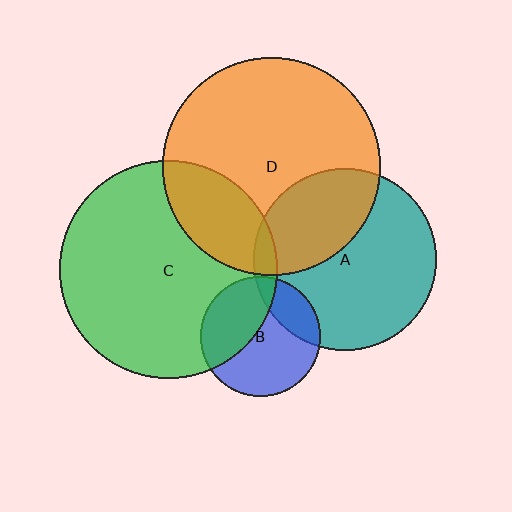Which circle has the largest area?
Circle C (green).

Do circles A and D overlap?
Yes.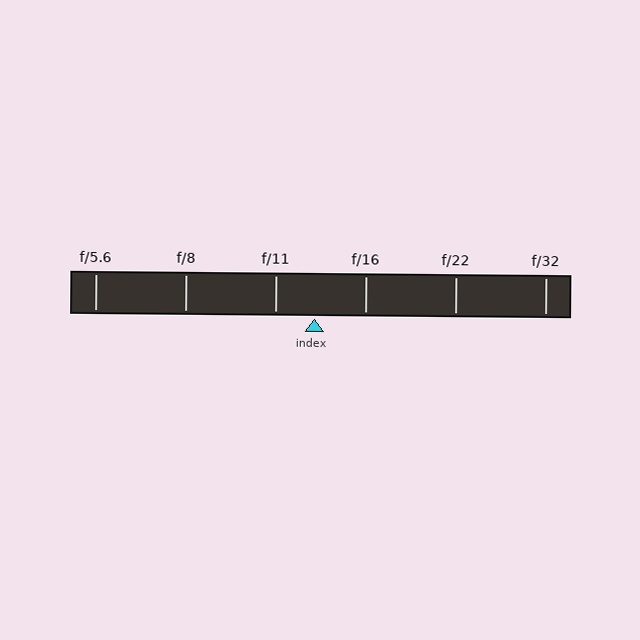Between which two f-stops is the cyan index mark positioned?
The index mark is between f/11 and f/16.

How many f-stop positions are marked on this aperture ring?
There are 6 f-stop positions marked.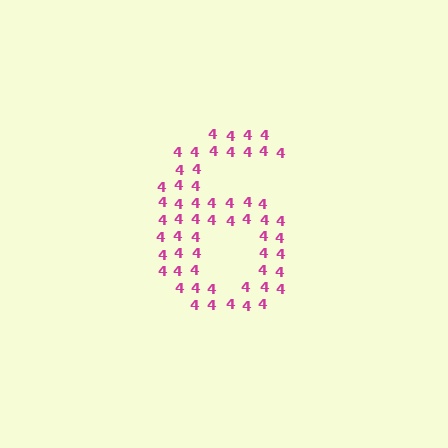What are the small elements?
The small elements are digit 4's.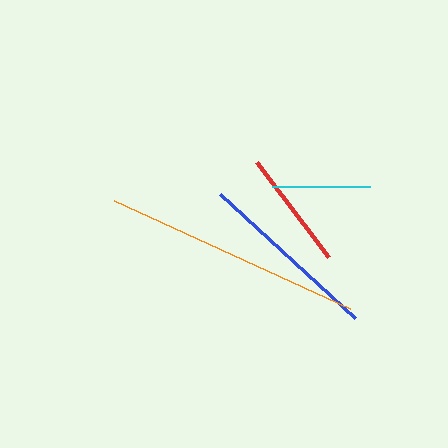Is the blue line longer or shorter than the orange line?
The orange line is longer than the blue line.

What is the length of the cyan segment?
The cyan segment is approximately 98 pixels long.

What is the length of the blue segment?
The blue segment is approximately 183 pixels long.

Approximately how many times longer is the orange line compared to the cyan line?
The orange line is approximately 2.6 times the length of the cyan line.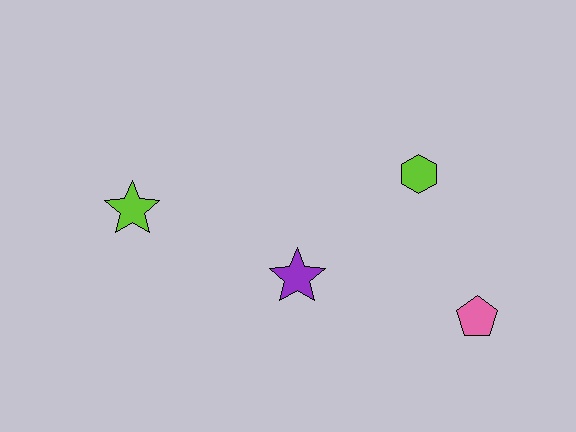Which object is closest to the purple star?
The lime hexagon is closest to the purple star.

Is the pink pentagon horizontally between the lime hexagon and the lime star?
No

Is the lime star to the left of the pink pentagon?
Yes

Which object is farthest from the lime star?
The pink pentagon is farthest from the lime star.